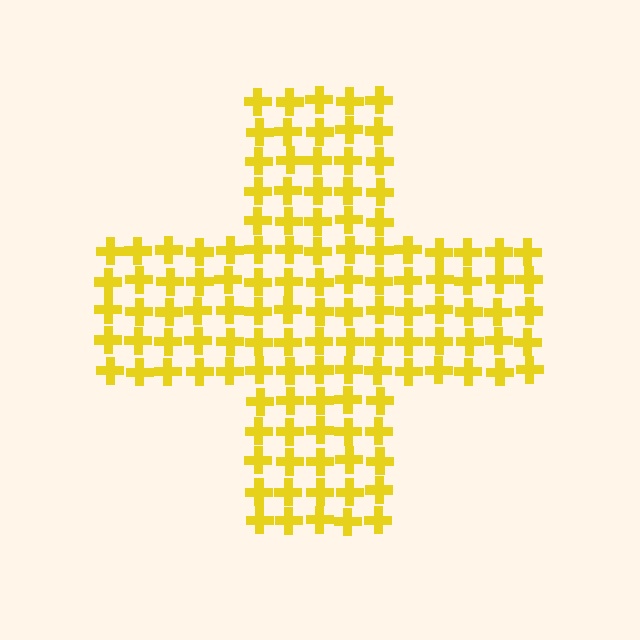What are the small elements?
The small elements are crosses.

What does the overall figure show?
The overall figure shows a cross.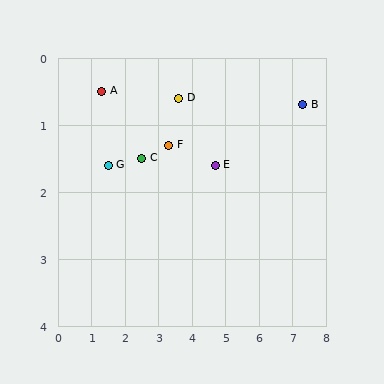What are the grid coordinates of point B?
Point B is at approximately (7.3, 0.7).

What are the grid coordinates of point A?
Point A is at approximately (1.3, 0.5).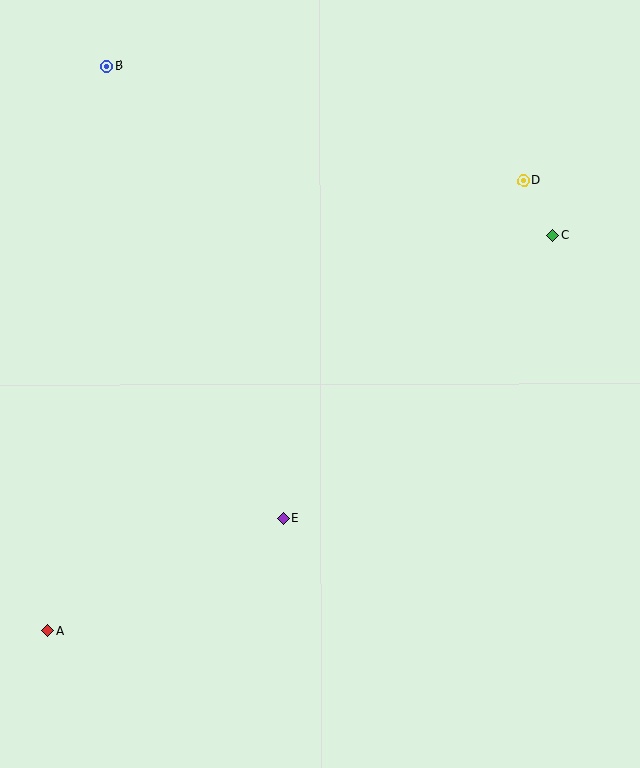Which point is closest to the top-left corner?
Point B is closest to the top-left corner.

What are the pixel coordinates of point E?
Point E is at (283, 518).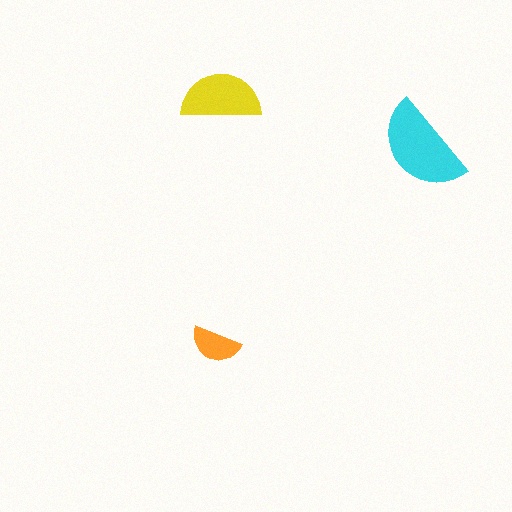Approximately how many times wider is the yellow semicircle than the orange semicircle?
About 1.5 times wider.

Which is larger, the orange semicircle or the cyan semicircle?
The cyan one.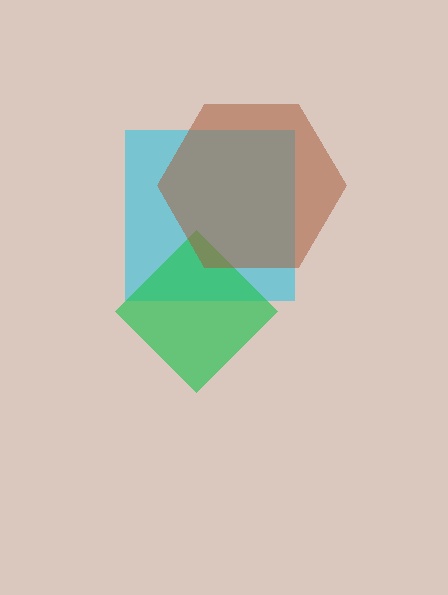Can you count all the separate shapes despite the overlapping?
Yes, there are 3 separate shapes.